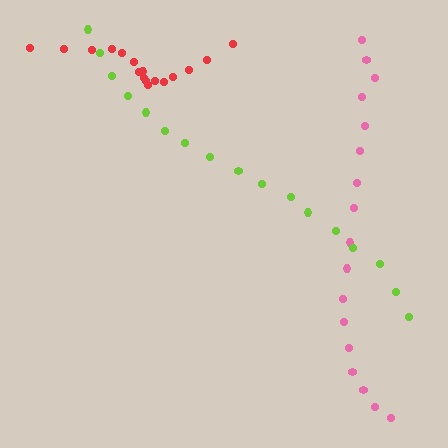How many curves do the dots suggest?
There are 3 distinct paths.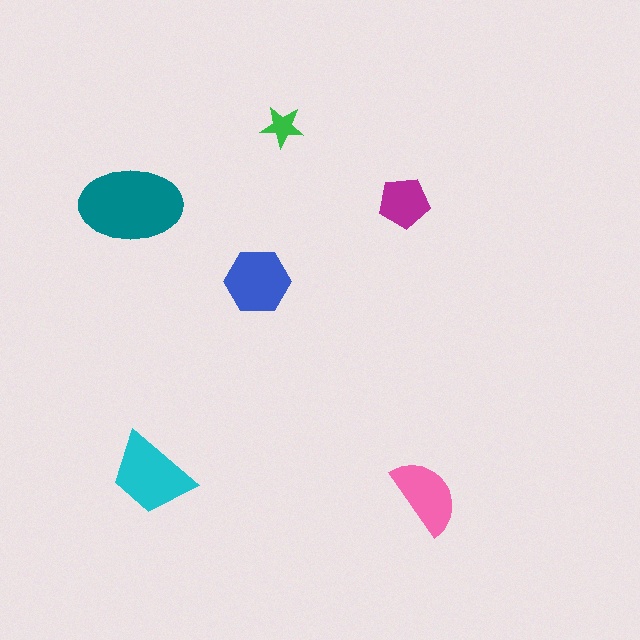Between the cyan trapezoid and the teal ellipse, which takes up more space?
The teal ellipse.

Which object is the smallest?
The green star.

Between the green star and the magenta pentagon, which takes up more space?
The magenta pentagon.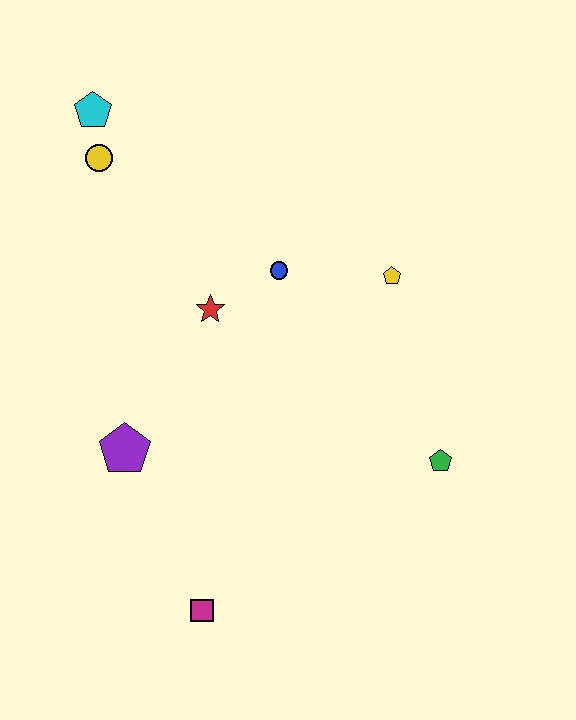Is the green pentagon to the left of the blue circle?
No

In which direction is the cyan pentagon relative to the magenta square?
The cyan pentagon is above the magenta square.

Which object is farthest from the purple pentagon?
The cyan pentagon is farthest from the purple pentagon.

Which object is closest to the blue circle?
The red star is closest to the blue circle.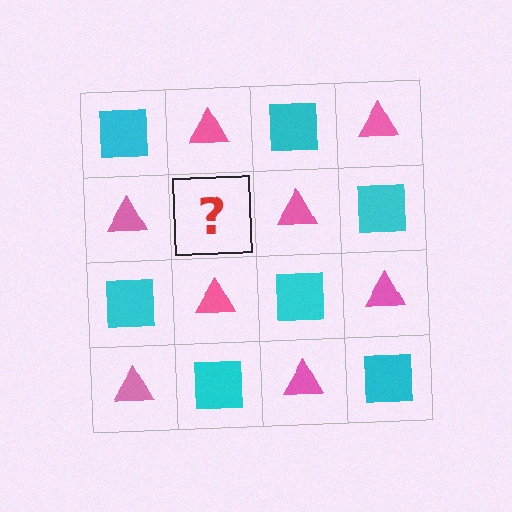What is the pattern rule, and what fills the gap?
The rule is that it alternates cyan square and pink triangle in a checkerboard pattern. The gap should be filled with a cyan square.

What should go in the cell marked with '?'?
The missing cell should contain a cyan square.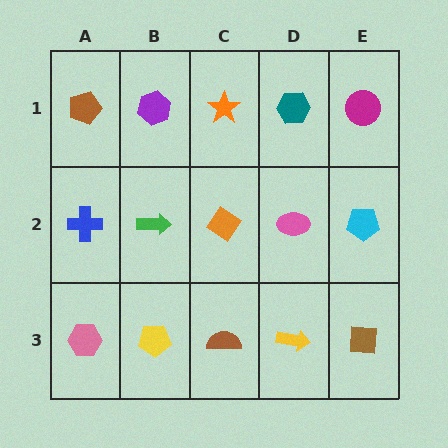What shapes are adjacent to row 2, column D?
A teal hexagon (row 1, column D), a yellow arrow (row 3, column D), an orange diamond (row 2, column C), a cyan pentagon (row 2, column E).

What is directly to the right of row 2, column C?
A pink ellipse.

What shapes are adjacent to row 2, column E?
A magenta circle (row 1, column E), a brown square (row 3, column E), a pink ellipse (row 2, column D).